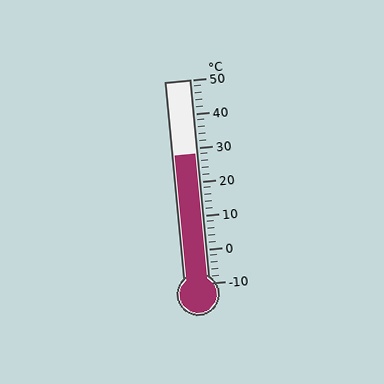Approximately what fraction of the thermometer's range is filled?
The thermometer is filled to approximately 65% of its range.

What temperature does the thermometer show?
The thermometer shows approximately 28°C.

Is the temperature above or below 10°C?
The temperature is above 10°C.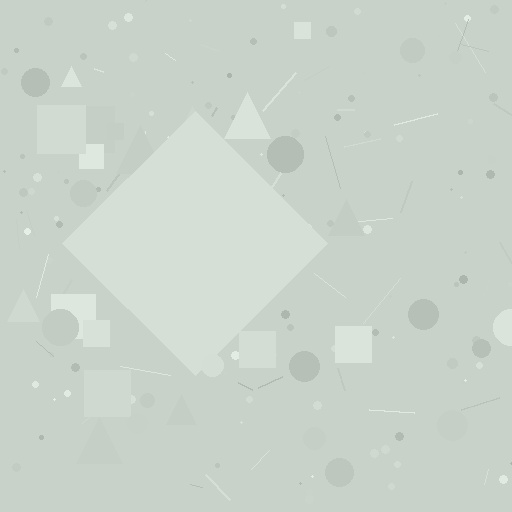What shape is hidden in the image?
A diamond is hidden in the image.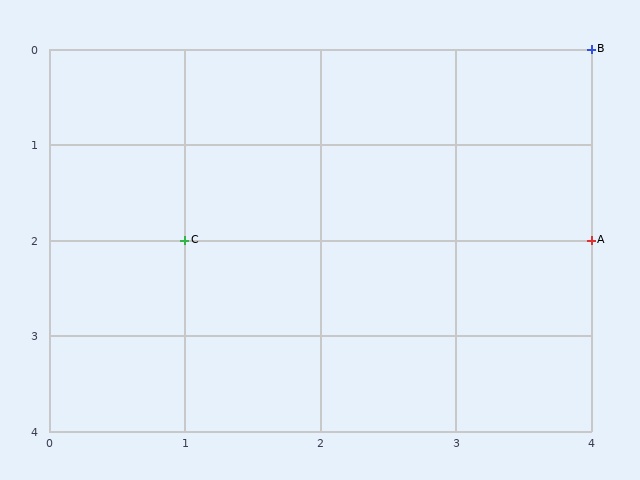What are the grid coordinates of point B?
Point B is at grid coordinates (4, 0).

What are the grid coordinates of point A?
Point A is at grid coordinates (4, 2).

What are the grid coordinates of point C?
Point C is at grid coordinates (1, 2).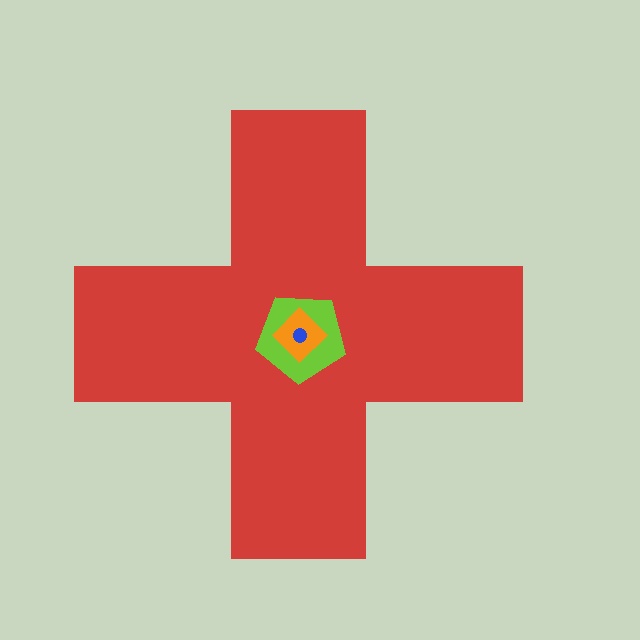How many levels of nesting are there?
4.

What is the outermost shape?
The red cross.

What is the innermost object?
The blue circle.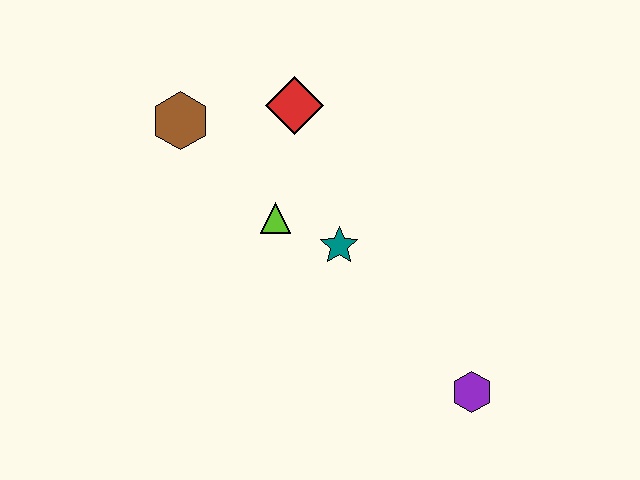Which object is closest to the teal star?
The lime triangle is closest to the teal star.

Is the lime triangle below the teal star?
No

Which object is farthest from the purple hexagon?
The brown hexagon is farthest from the purple hexagon.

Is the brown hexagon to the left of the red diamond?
Yes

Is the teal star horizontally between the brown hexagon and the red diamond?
No